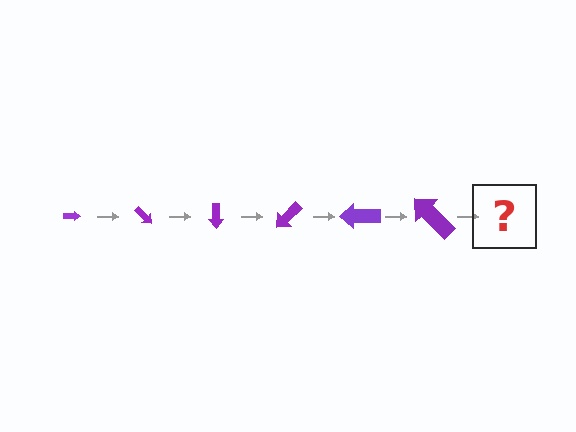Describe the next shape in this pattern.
It should be an arrow, larger than the previous one and rotated 270 degrees from the start.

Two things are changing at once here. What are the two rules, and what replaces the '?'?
The two rules are that the arrow grows larger each step and it rotates 45 degrees each step. The '?' should be an arrow, larger than the previous one and rotated 270 degrees from the start.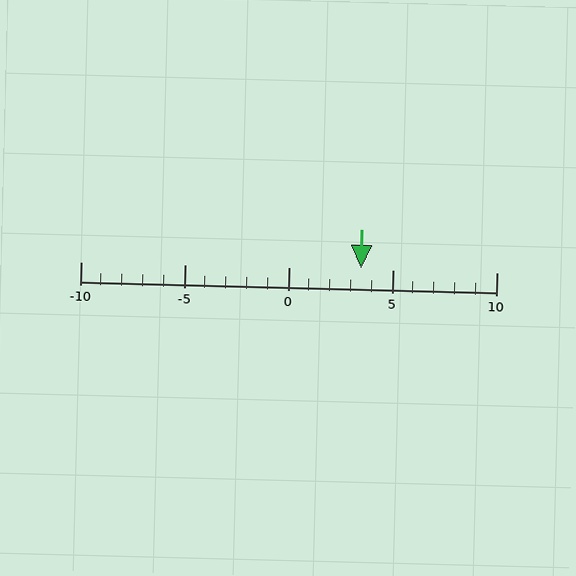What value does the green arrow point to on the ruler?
The green arrow points to approximately 4.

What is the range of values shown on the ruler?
The ruler shows values from -10 to 10.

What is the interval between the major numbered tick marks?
The major tick marks are spaced 5 units apart.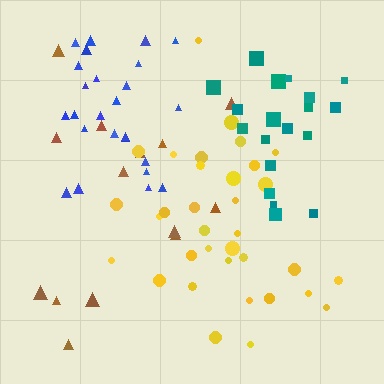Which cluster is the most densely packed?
Blue.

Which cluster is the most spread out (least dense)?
Brown.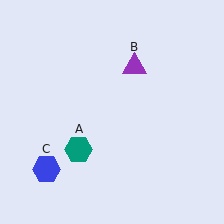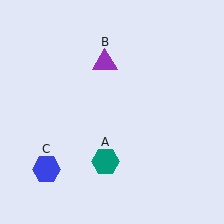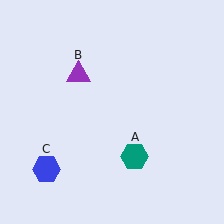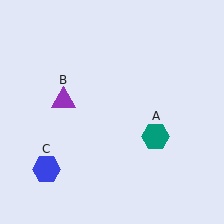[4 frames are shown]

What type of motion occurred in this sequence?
The teal hexagon (object A), purple triangle (object B) rotated counterclockwise around the center of the scene.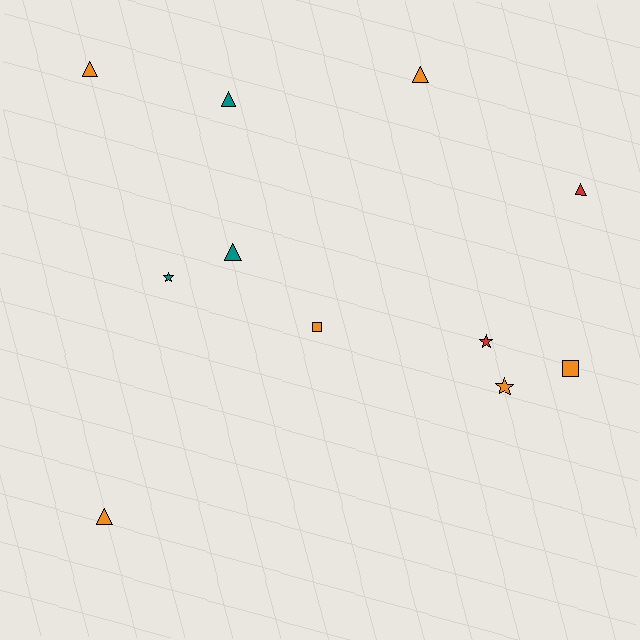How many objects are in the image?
There are 11 objects.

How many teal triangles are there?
There are 2 teal triangles.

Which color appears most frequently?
Orange, with 6 objects.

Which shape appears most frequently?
Triangle, with 6 objects.